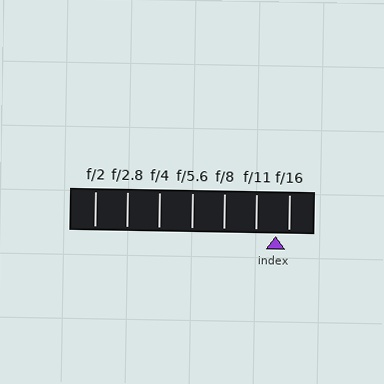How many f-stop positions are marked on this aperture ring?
There are 7 f-stop positions marked.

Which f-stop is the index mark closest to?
The index mark is closest to f/16.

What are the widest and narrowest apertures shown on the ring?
The widest aperture shown is f/2 and the narrowest is f/16.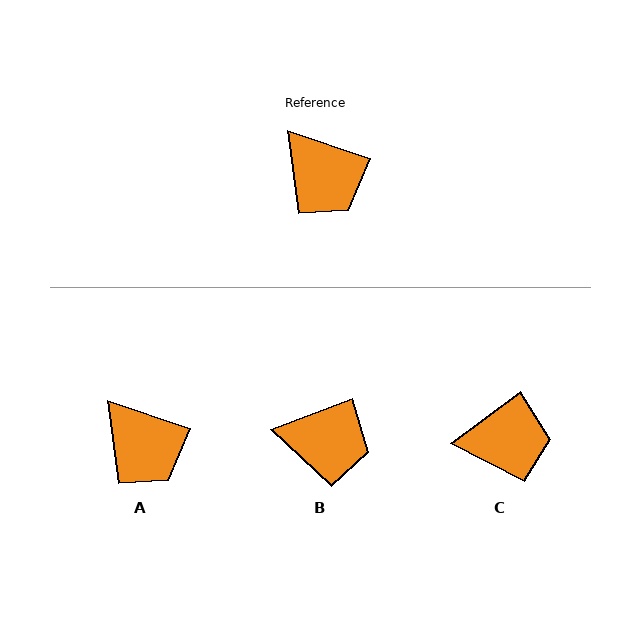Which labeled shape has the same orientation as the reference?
A.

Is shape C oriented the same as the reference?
No, it is off by about 55 degrees.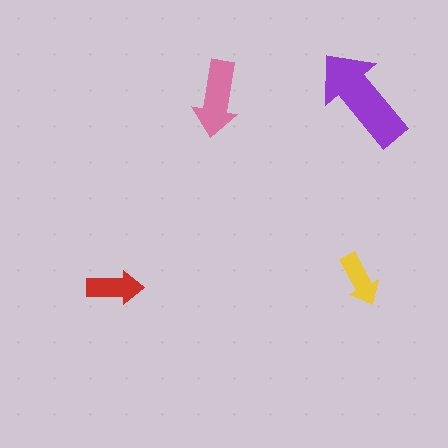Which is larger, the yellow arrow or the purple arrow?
The purple one.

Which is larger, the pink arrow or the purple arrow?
The purple one.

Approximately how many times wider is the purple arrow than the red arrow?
About 2 times wider.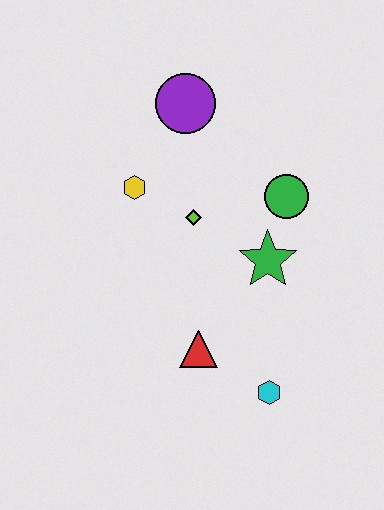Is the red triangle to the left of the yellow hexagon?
No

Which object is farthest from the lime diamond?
The cyan hexagon is farthest from the lime diamond.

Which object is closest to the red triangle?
The cyan hexagon is closest to the red triangle.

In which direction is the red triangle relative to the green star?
The red triangle is below the green star.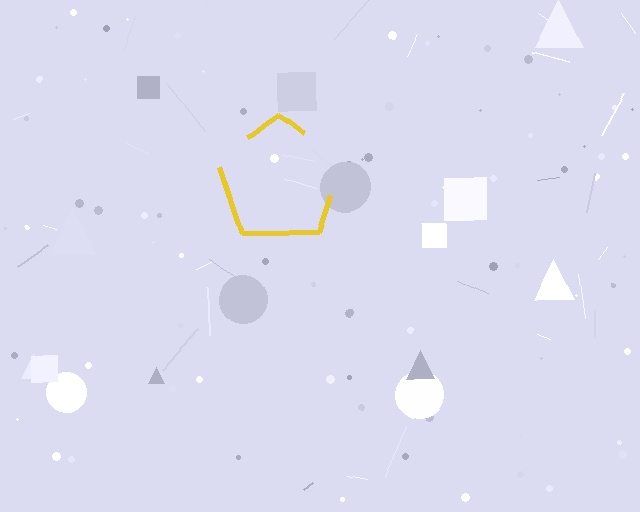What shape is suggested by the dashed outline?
The dashed outline suggests a pentagon.